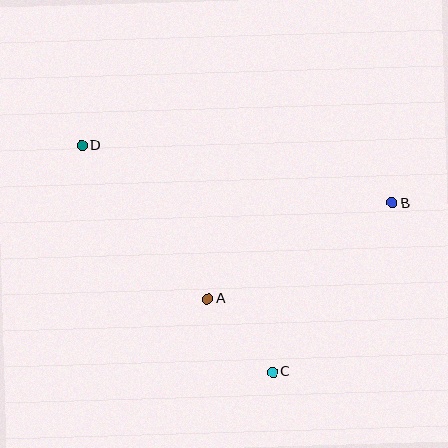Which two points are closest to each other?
Points A and C are closest to each other.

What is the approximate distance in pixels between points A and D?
The distance between A and D is approximately 199 pixels.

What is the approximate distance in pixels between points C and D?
The distance between C and D is approximately 296 pixels.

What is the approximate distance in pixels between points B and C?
The distance between B and C is approximately 207 pixels.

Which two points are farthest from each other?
Points B and D are farthest from each other.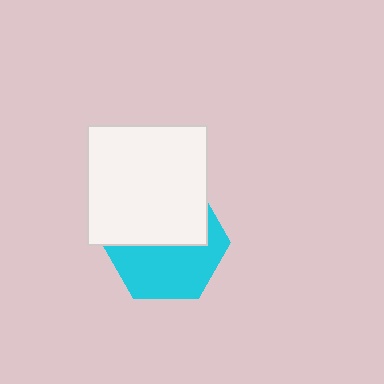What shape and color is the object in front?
The object in front is a white square.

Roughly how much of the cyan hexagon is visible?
About half of it is visible (roughly 51%).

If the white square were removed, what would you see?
You would see the complete cyan hexagon.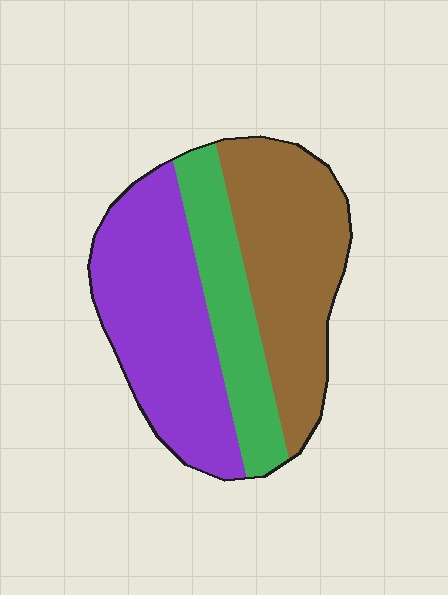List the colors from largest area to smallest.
From largest to smallest: purple, brown, green.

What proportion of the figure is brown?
Brown covers 37% of the figure.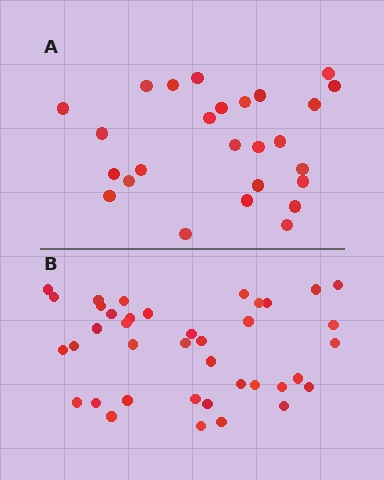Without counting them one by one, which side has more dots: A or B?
Region B (the bottom region) has more dots.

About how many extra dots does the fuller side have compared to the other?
Region B has approximately 15 more dots than region A.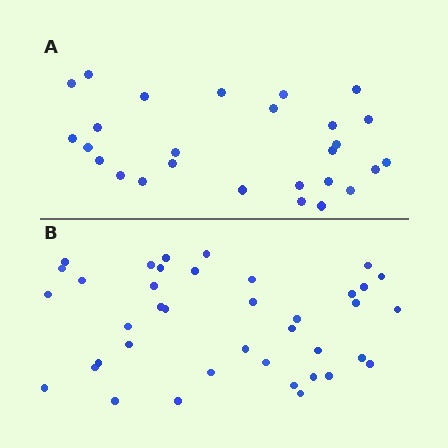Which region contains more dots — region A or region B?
Region B (the bottom region) has more dots.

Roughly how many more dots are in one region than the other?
Region B has roughly 12 or so more dots than region A.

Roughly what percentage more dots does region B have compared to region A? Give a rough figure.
About 45% more.